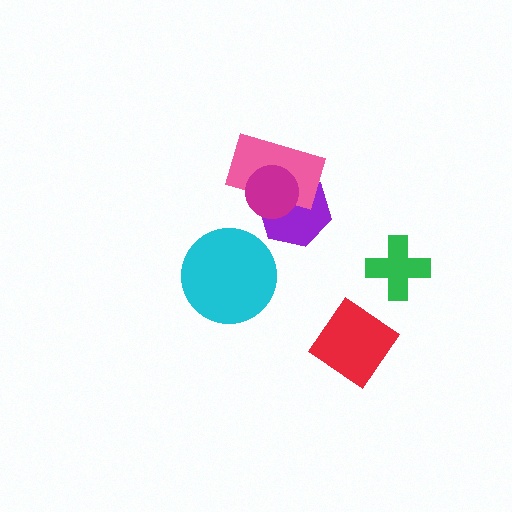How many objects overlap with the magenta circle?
2 objects overlap with the magenta circle.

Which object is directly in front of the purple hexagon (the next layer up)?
The pink rectangle is directly in front of the purple hexagon.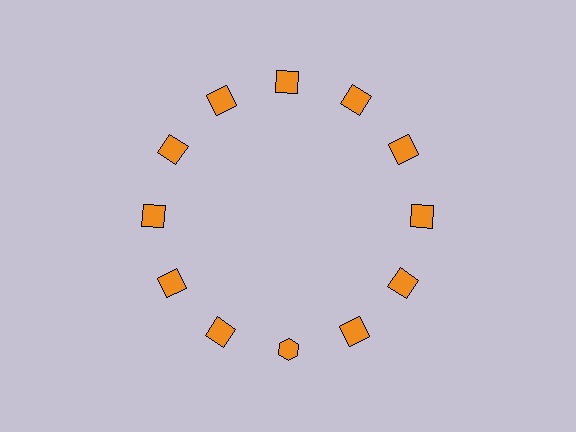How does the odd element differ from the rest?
It has a different shape: hexagon instead of square.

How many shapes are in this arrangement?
There are 12 shapes arranged in a ring pattern.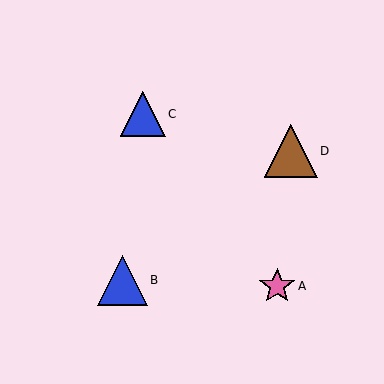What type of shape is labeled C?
Shape C is a blue triangle.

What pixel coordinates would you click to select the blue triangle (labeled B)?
Click at (122, 280) to select the blue triangle B.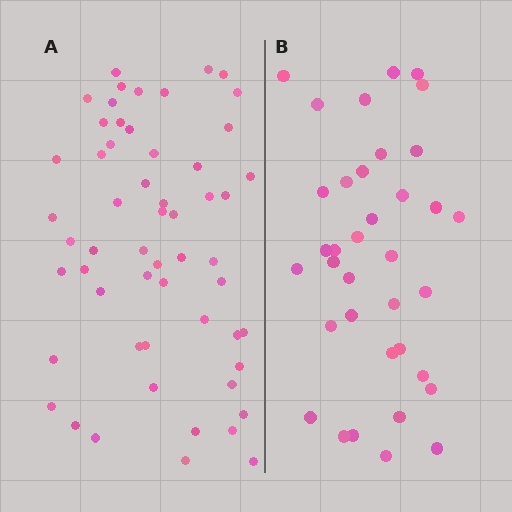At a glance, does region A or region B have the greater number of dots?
Region A (the left region) has more dots.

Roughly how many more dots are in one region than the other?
Region A has approximately 20 more dots than region B.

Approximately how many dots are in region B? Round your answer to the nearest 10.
About 40 dots. (The exact count is 36, which rounds to 40.)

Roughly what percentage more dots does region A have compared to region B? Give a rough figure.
About 55% more.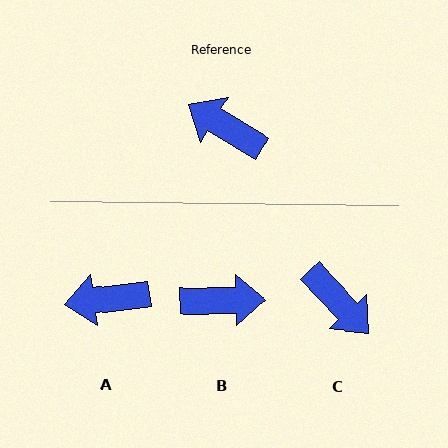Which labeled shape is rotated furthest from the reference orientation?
C, about 164 degrees away.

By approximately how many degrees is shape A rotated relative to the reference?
Approximately 39 degrees counter-clockwise.